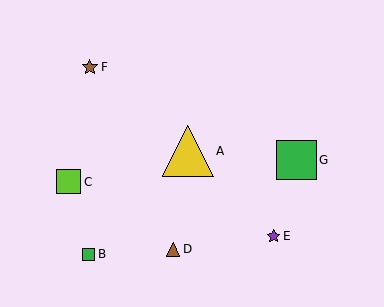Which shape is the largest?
The yellow triangle (labeled A) is the largest.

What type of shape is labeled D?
Shape D is a brown triangle.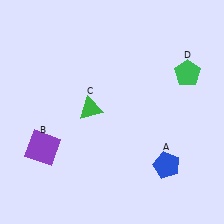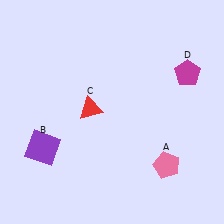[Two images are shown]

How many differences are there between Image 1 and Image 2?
There are 3 differences between the two images.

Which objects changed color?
A changed from blue to pink. C changed from green to red. D changed from green to magenta.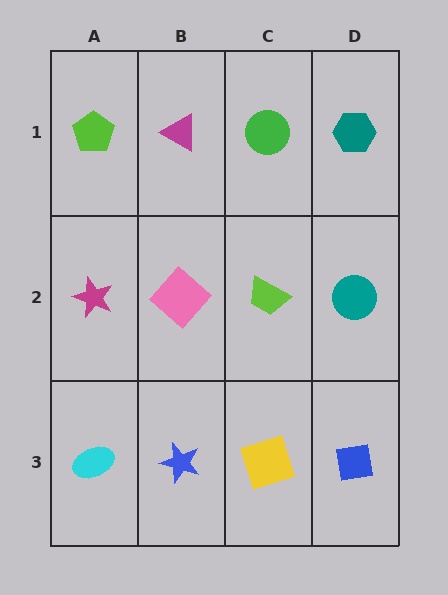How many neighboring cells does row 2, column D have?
3.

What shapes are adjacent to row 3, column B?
A pink diamond (row 2, column B), a cyan ellipse (row 3, column A), a yellow square (row 3, column C).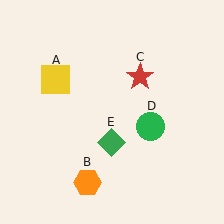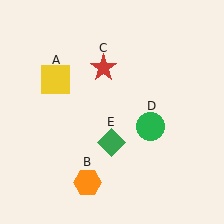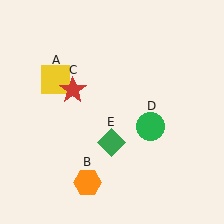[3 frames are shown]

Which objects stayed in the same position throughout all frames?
Yellow square (object A) and orange hexagon (object B) and green circle (object D) and green diamond (object E) remained stationary.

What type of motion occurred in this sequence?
The red star (object C) rotated counterclockwise around the center of the scene.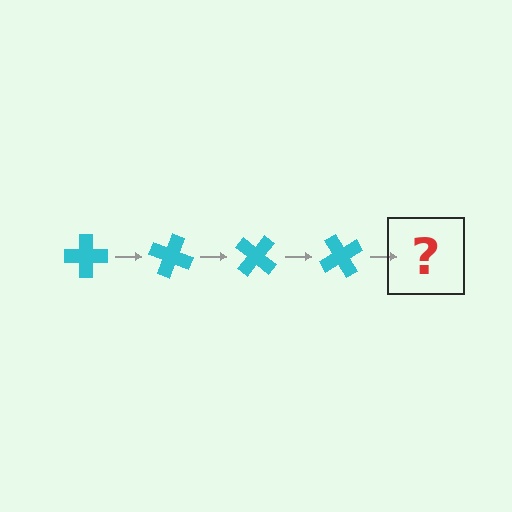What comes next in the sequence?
The next element should be a cyan cross rotated 80 degrees.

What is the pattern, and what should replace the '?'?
The pattern is that the cross rotates 20 degrees each step. The '?' should be a cyan cross rotated 80 degrees.